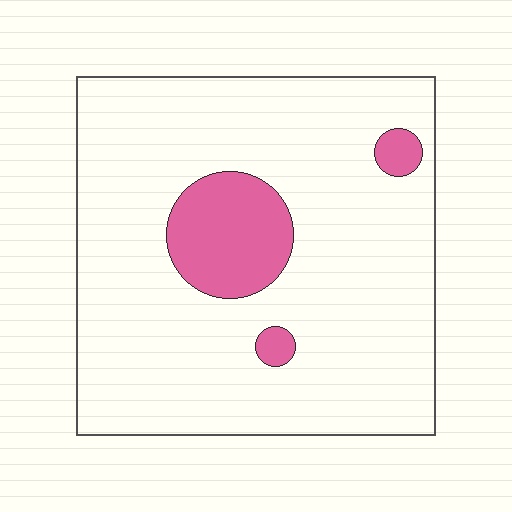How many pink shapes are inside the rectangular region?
3.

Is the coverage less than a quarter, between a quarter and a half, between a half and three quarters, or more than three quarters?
Less than a quarter.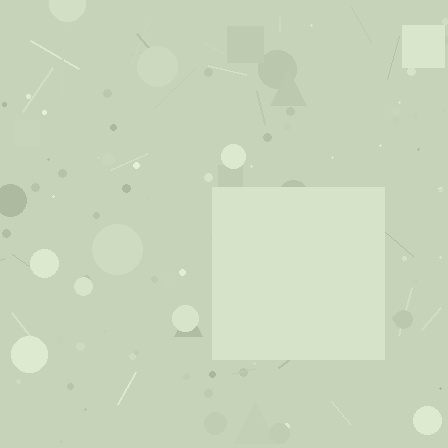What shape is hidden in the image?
A square is hidden in the image.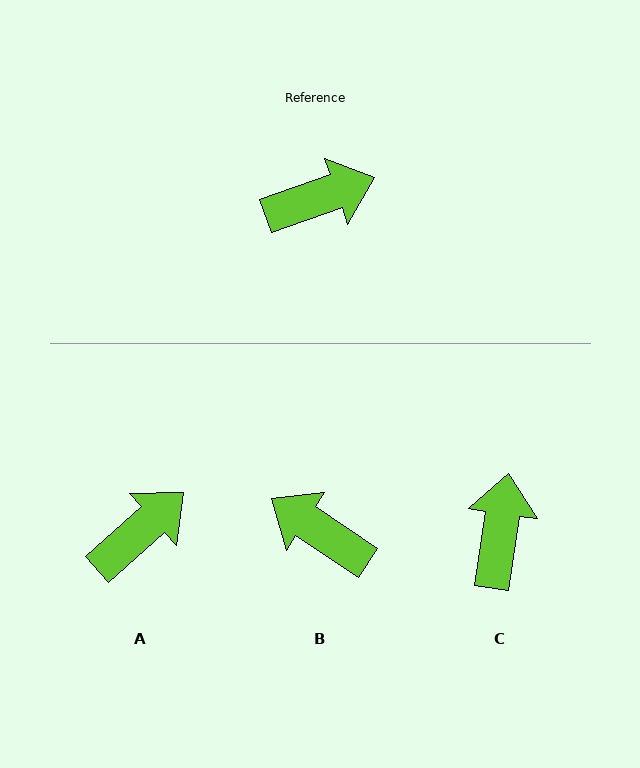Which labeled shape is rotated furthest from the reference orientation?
B, about 127 degrees away.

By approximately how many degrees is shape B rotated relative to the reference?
Approximately 127 degrees counter-clockwise.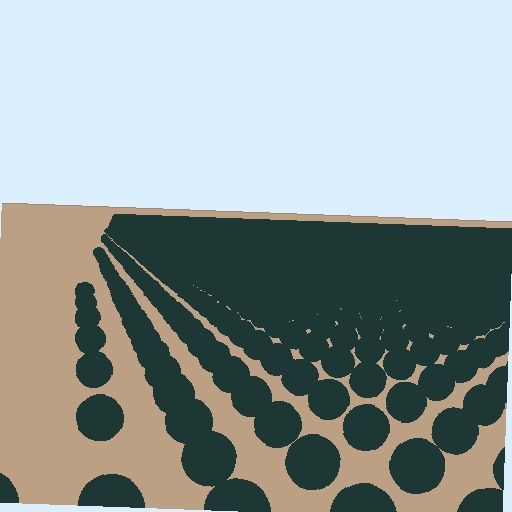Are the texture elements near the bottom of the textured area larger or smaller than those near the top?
Larger. Near the bottom, elements are closer to the viewer and appear at a bigger on-screen size.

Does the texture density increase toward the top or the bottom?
Density increases toward the top.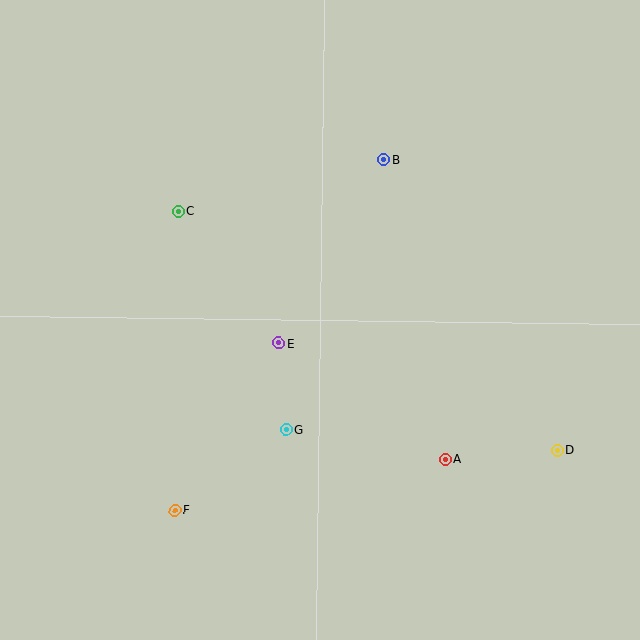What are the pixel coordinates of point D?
Point D is at (557, 450).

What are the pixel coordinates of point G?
Point G is at (286, 429).